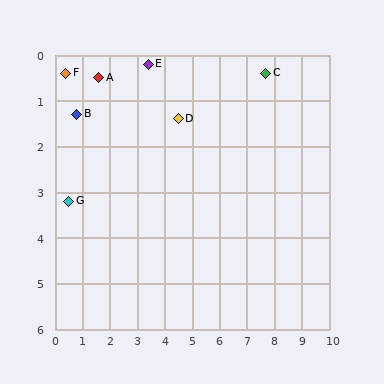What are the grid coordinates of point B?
Point B is at approximately (0.8, 1.3).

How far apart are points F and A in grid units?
Points F and A are about 1.2 grid units apart.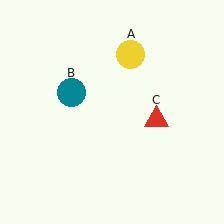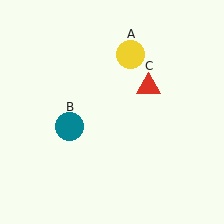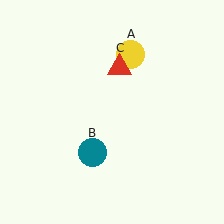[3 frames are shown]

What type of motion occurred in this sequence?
The teal circle (object B), red triangle (object C) rotated counterclockwise around the center of the scene.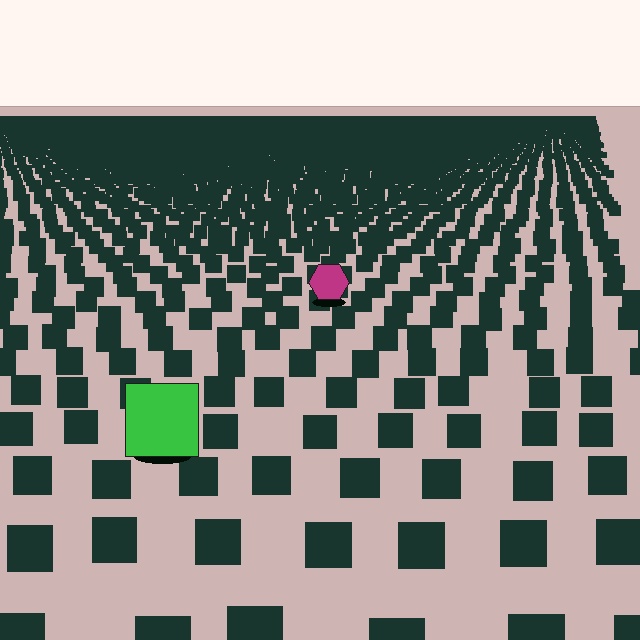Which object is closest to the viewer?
The green square is closest. The texture marks near it are larger and more spread out.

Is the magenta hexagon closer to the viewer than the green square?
No. The green square is closer — you can tell from the texture gradient: the ground texture is coarser near it.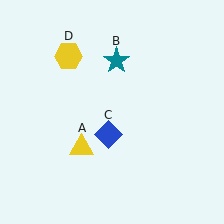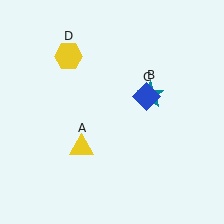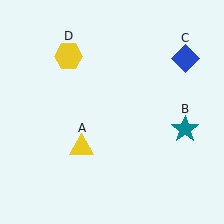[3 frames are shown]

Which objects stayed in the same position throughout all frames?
Yellow triangle (object A) and yellow hexagon (object D) remained stationary.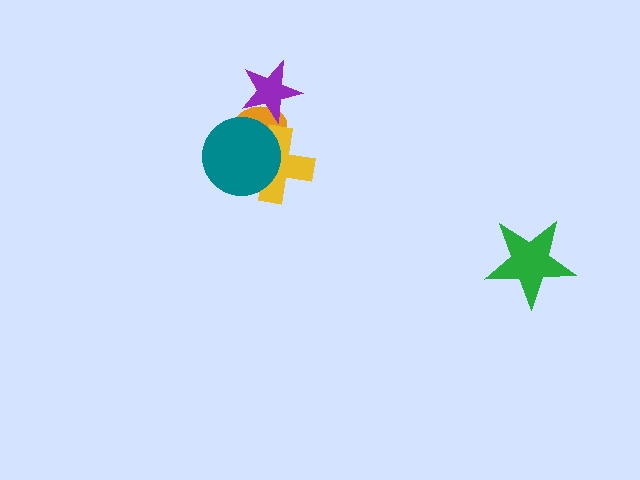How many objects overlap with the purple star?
1 object overlaps with the purple star.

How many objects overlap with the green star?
0 objects overlap with the green star.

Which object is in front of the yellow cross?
The teal circle is in front of the yellow cross.